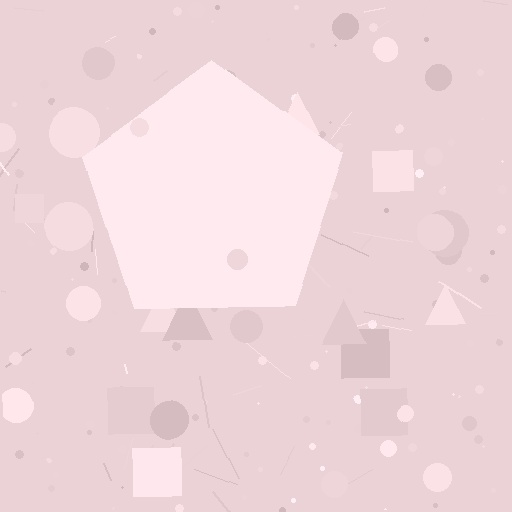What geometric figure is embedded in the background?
A pentagon is embedded in the background.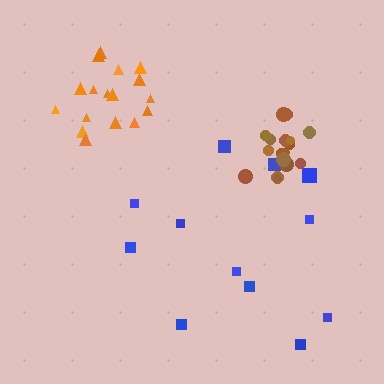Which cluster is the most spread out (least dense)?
Blue.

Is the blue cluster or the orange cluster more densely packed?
Orange.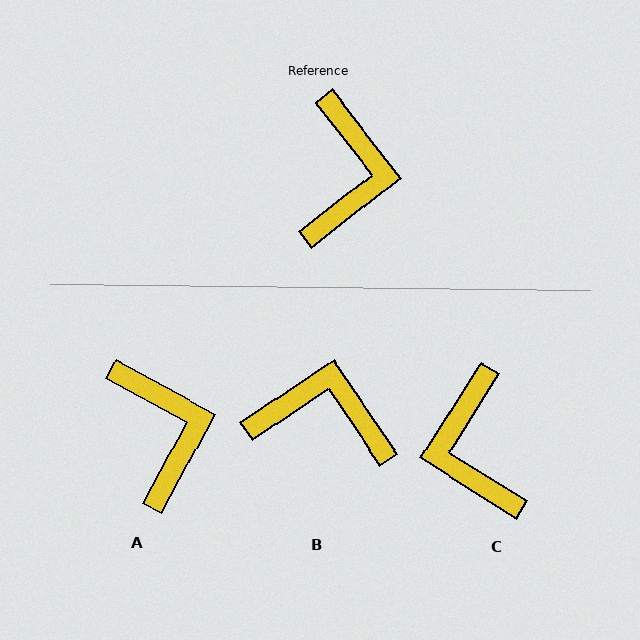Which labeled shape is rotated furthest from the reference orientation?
C, about 161 degrees away.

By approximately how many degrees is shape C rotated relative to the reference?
Approximately 161 degrees clockwise.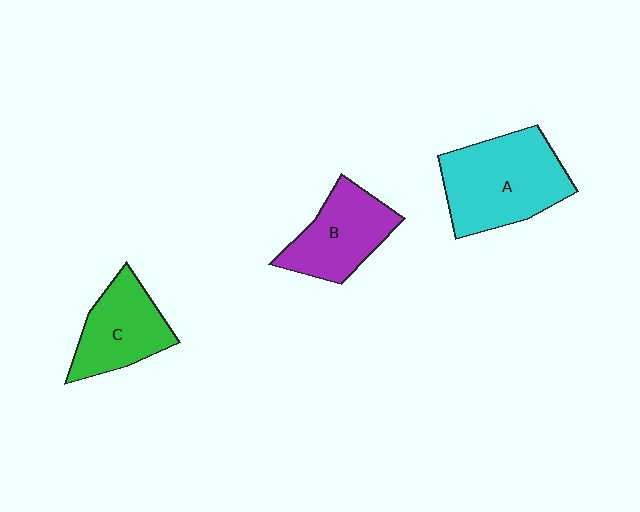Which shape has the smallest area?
Shape C (green).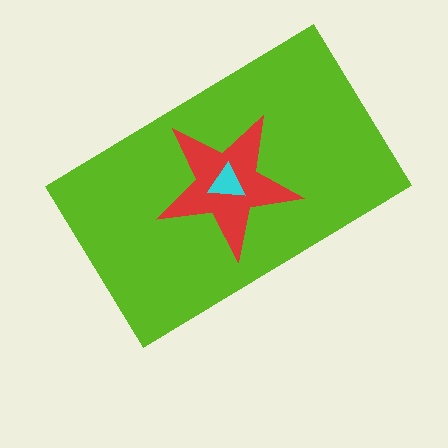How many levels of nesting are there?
3.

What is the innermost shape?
The cyan triangle.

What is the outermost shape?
The lime rectangle.